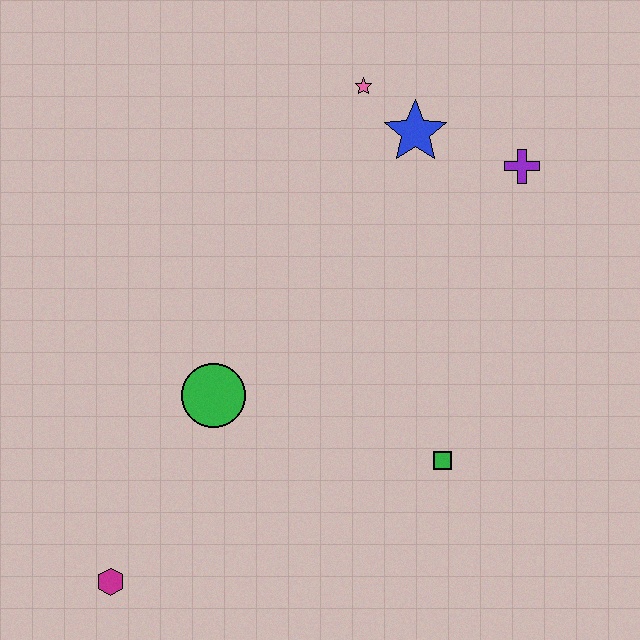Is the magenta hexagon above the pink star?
No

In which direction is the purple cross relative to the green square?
The purple cross is above the green square.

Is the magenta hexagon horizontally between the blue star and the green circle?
No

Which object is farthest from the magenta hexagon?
The purple cross is farthest from the magenta hexagon.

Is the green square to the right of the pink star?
Yes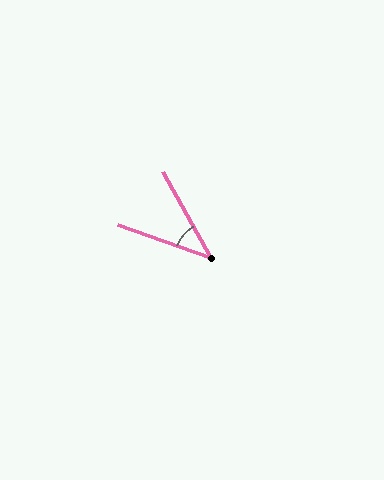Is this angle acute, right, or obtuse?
It is acute.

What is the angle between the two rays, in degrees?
Approximately 41 degrees.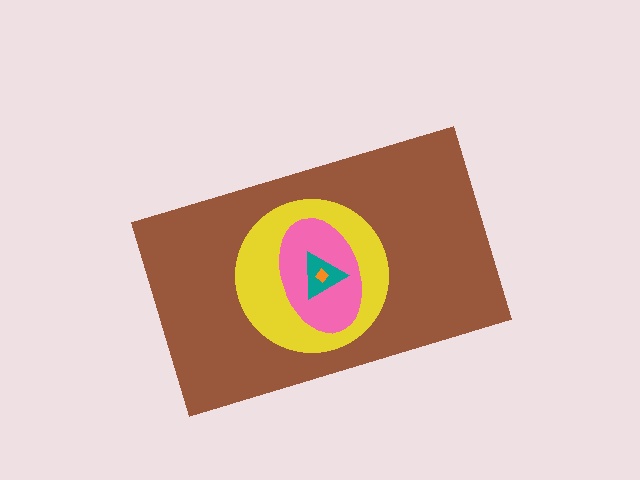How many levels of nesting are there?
5.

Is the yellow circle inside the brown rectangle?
Yes.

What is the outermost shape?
The brown rectangle.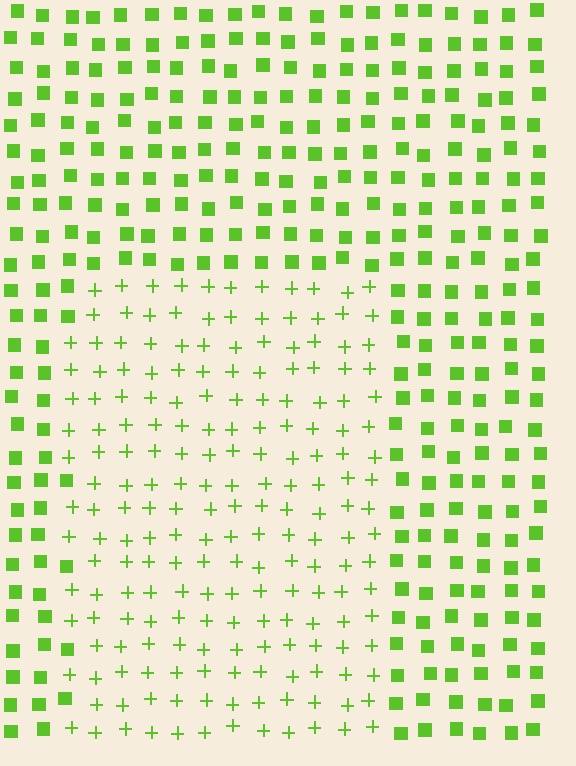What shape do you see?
I see a rectangle.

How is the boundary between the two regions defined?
The boundary is defined by a change in element shape: plus signs inside vs. squares outside. All elements share the same color and spacing.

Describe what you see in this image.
The image is filled with small lime elements arranged in a uniform grid. A rectangle-shaped region contains plus signs, while the surrounding area contains squares. The boundary is defined purely by the change in element shape.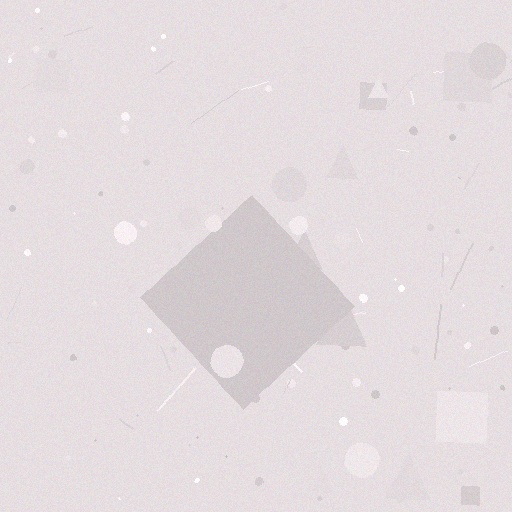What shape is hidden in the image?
A diamond is hidden in the image.